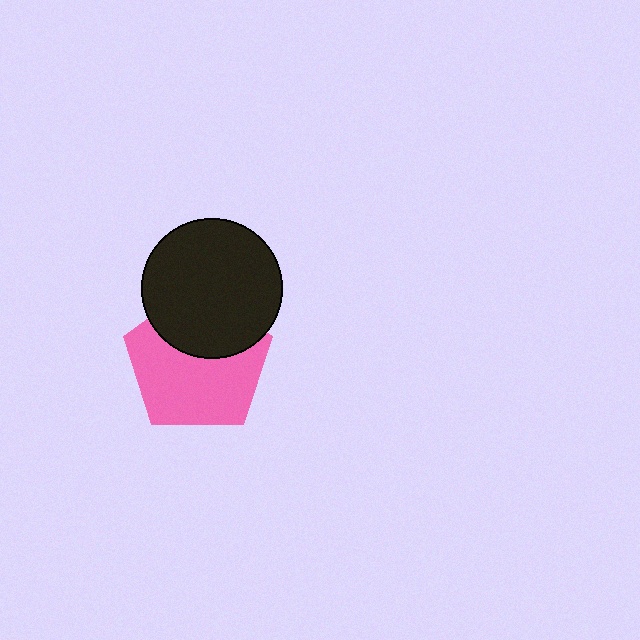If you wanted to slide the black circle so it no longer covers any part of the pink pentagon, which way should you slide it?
Slide it up — that is the most direct way to separate the two shapes.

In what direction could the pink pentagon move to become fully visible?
The pink pentagon could move down. That would shift it out from behind the black circle entirely.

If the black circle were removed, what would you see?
You would see the complete pink pentagon.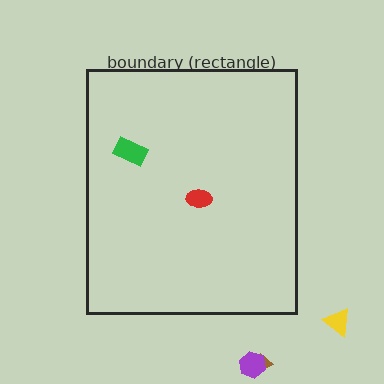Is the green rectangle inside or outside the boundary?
Inside.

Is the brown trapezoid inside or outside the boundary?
Outside.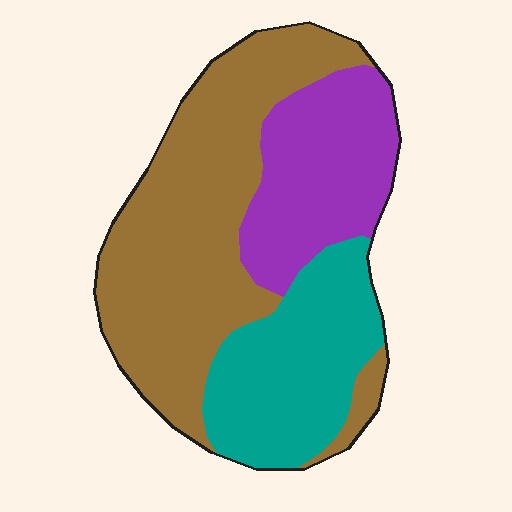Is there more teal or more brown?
Brown.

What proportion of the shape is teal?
Teal covers around 25% of the shape.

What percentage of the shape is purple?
Purple covers about 25% of the shape.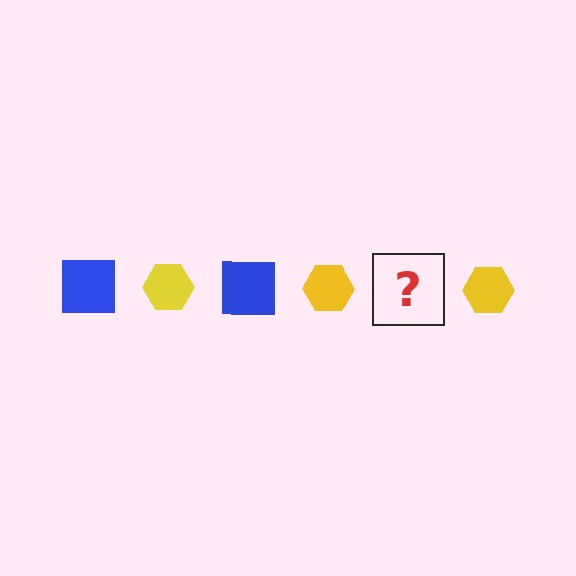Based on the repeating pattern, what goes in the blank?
The blank should be a blue square.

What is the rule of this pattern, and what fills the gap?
The rule is that the pattern alternates between blue square and yellow hexagon. The gap should be filled with a blue square.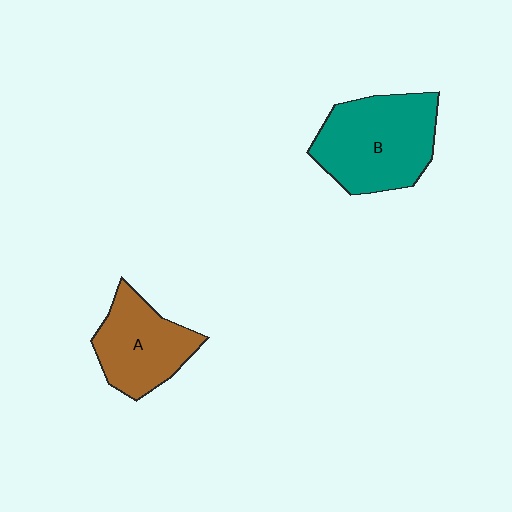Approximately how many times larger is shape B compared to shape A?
Approximately 1.4 times.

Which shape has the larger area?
Shape B (teal).